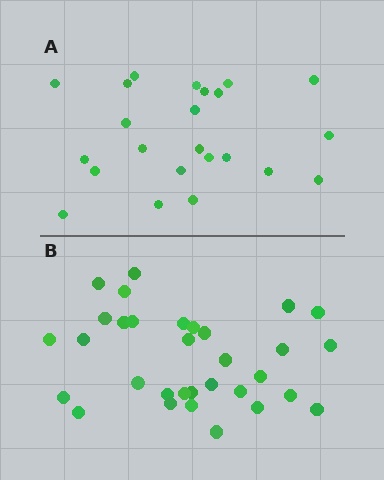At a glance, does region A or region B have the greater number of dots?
Region B (the bottom region) has more dots.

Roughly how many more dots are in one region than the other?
Region B has roughly 8 or so more dots than region A.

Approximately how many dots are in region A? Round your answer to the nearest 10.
About 20 dots. (The exact count is 23, which rounds to 20.)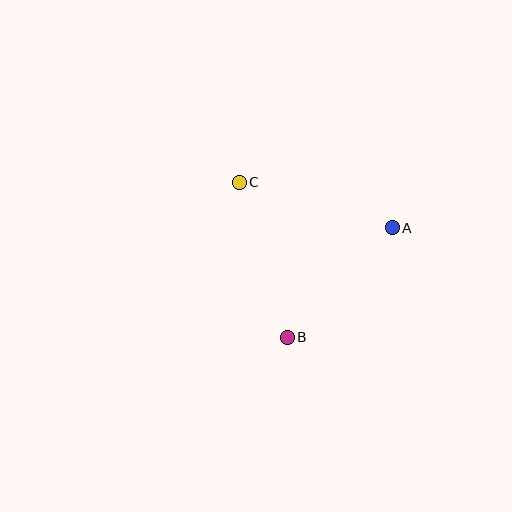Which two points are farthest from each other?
Points B and C are farthest from each other.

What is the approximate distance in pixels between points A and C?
The distance between A and C is approximately 160 pixels.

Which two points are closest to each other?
Points A and B are closest to each other.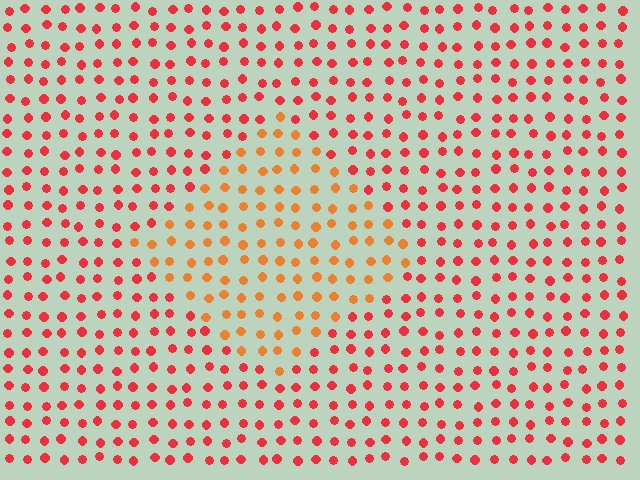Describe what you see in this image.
The image is filled with small red elements in a uniform arrangement. A diamond-shaped region is visible where the elements are tinted to a slightly different hue, forming a subtle color boundary.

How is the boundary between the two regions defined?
The boundary is defined purely by a slight shift in hue (about 31 degrees). Spacing, size, and orientation are identical on both sides.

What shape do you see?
I see a diamond.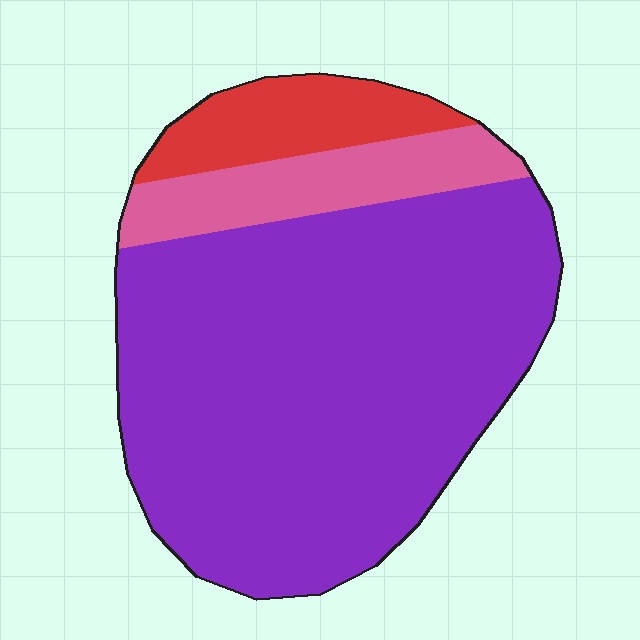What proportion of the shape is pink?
Pink takes up less than a sixth of the shape.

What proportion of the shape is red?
Red takes up about one tenth (1/10) of the shape.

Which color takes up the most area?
Purple, at roughly 75%.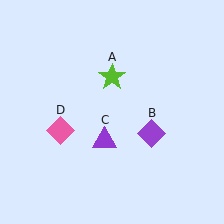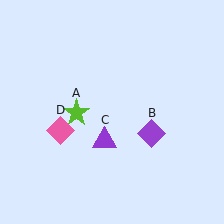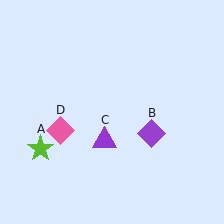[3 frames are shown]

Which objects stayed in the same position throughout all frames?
Purple diamond (object B) and purple triangle (object C) and pink diamond (object D) remained stationary.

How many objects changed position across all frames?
1 object changed position: lime star (object A).